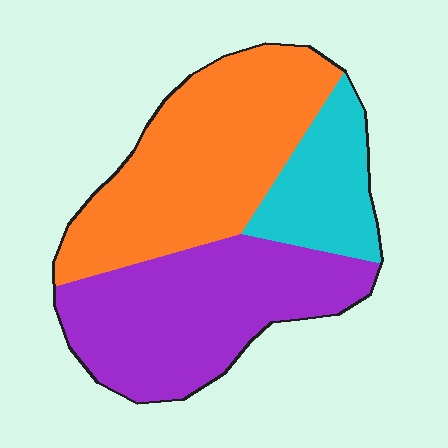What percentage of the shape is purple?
Purple takes up about two fifths (2/5) of the shape.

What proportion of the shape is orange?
Orange covers roughly 45% of the shape.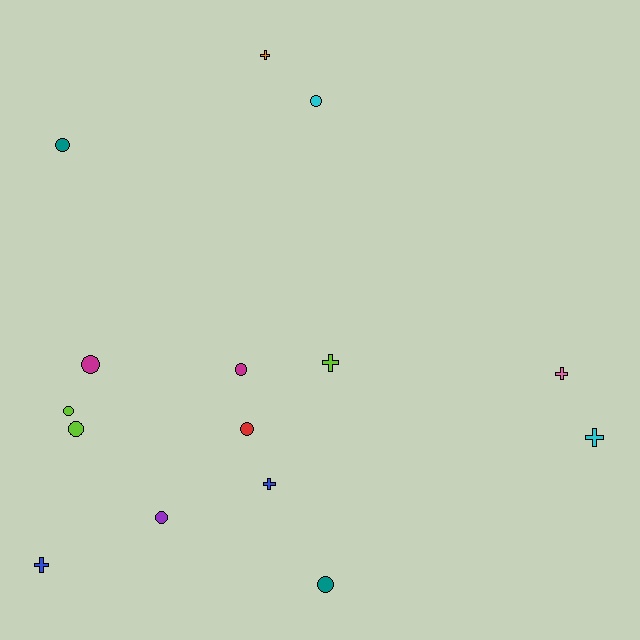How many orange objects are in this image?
There is 1 orange object.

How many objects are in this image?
There are 15 objects.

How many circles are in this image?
There are 9 circles.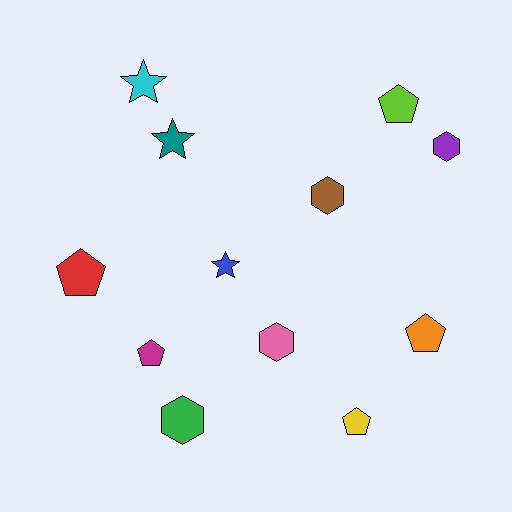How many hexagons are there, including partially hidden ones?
There are 4 hexagons.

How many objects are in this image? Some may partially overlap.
There are 12 objects.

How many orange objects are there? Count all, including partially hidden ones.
There is 1 orange object.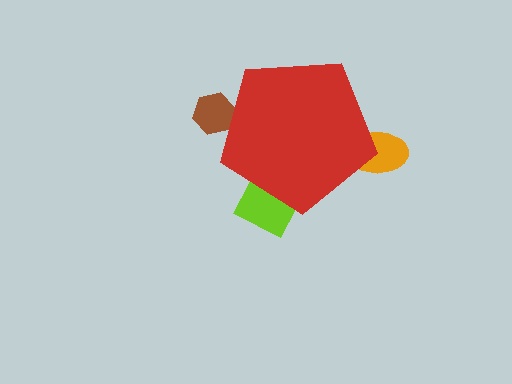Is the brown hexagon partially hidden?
Yes, the brown hexagon is partially hidden behind the red pentagon.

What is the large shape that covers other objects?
A red pentagon.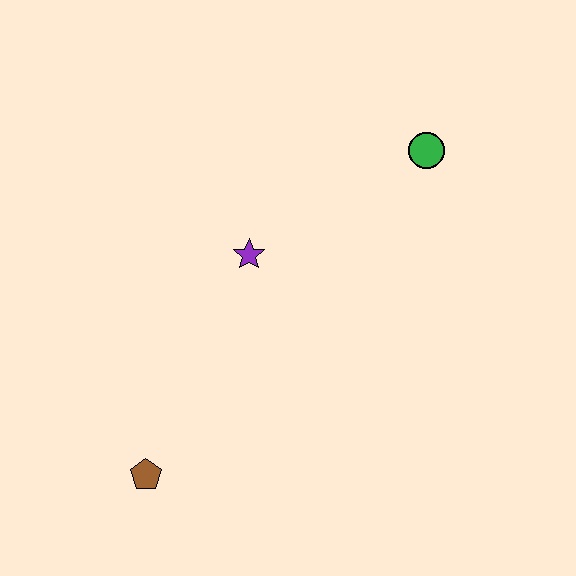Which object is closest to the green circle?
The purple star is closest to the green circle.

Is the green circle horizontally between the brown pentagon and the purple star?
No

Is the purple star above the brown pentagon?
Yes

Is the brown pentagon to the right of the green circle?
No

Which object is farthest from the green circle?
The brown pentagon is farthest from the green circle.